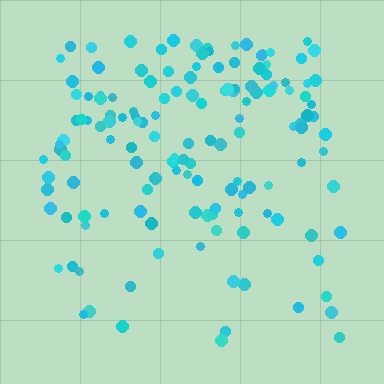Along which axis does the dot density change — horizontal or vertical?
Vertical.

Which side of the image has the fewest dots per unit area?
The bottom.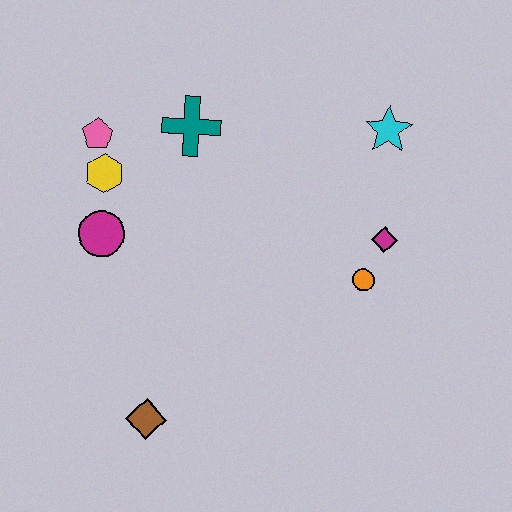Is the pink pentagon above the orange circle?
Yes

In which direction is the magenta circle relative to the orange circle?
The magenta circle is to the left of the orange circle.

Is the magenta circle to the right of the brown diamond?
No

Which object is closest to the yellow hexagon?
The pink pentagon is closest to the yellow hexagon.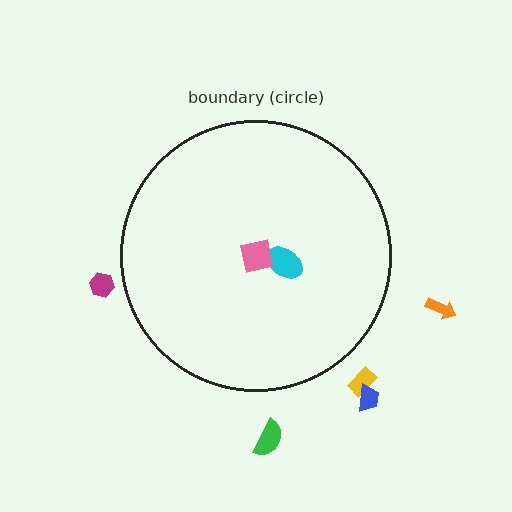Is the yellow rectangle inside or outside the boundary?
Outside.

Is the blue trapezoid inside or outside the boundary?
Outside.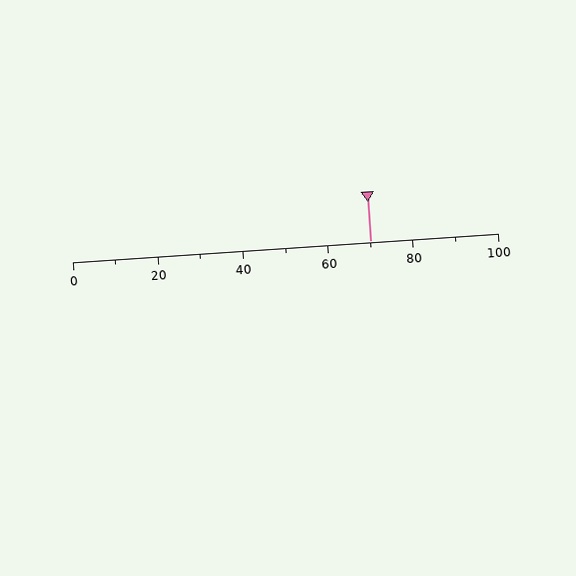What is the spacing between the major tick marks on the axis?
The major ticks are spaced 20 apart.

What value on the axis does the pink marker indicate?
The marker indicates approximately 70.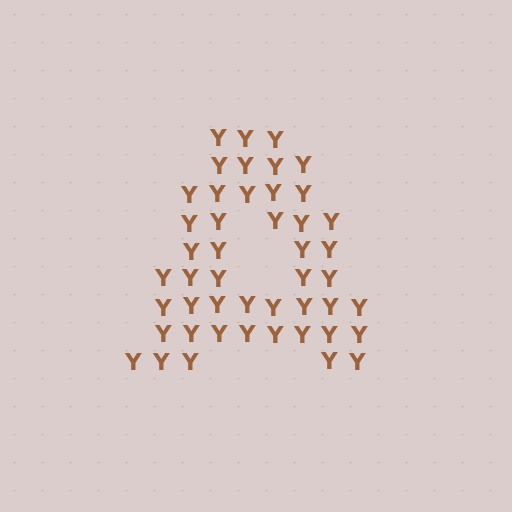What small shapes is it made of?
It is made of small letter Y's.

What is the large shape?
The large shape is the letter A.